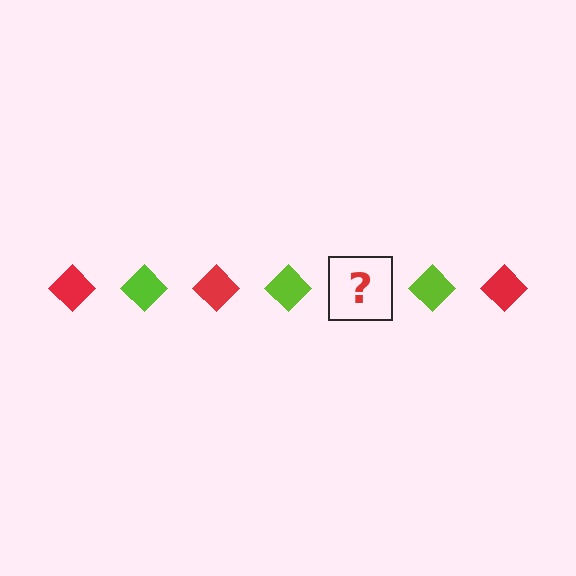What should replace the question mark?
The question mark should be replaced with a red diamond.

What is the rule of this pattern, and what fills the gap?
The rule is that the pattern cycles through red, lime diamonds. The gap should be filled with a red diamond.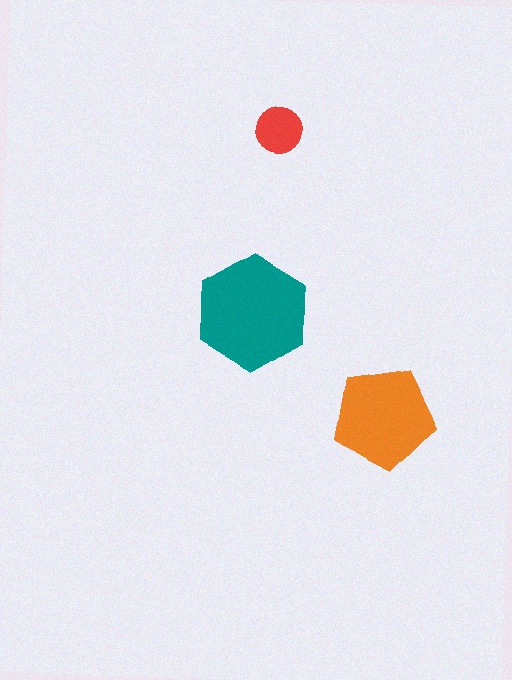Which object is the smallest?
The red circle.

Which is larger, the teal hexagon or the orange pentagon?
The teal hexagon.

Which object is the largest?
The teal hexagon.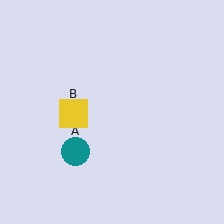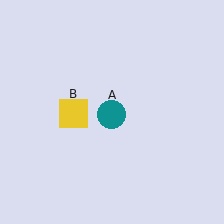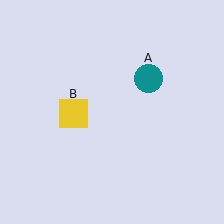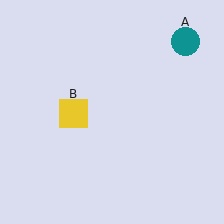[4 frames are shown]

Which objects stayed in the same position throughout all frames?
Yellow square (object B) remained stationary.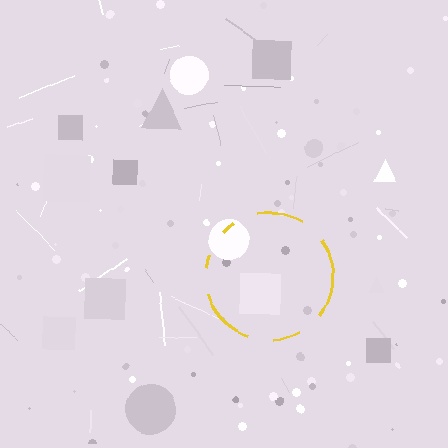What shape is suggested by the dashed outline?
The dashed outline suggests a circle.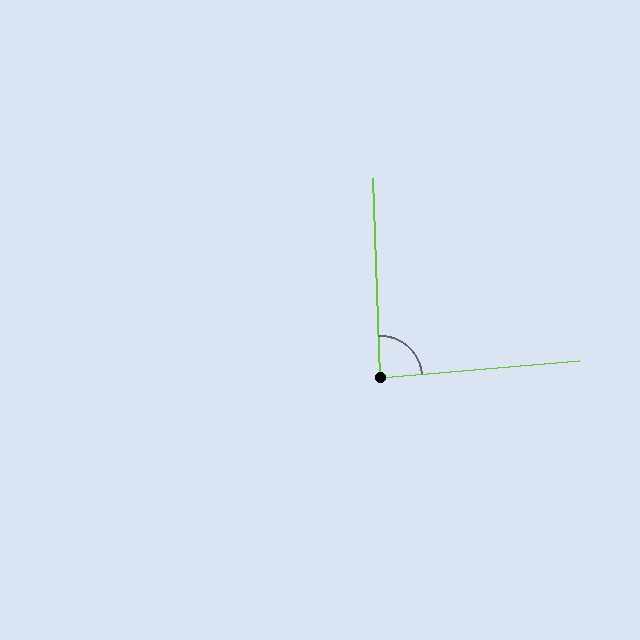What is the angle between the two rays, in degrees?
Approximately 87 degrees.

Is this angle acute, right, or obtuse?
It is approximately a right angle.